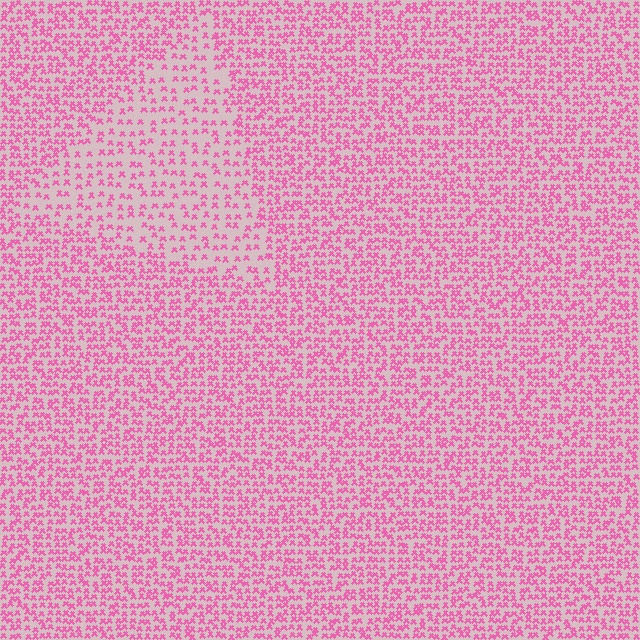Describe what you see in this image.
The image contains small pink elements arranged at two different densities. A triangle-shaped region is visible where the elements are less densely packed than the surrounding area.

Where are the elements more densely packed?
The elements are more densely packed outside the triangle boundary.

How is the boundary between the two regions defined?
The boundary is defined by a change in element density (approximately 1.9x ratio). All elements are the same color, size, and shape.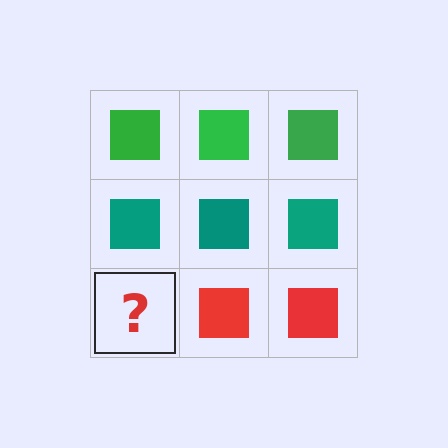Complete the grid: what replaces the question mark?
The question mark should be replaced with a red square.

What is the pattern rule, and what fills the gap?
The rule is that each row has a consistent color. The gap should be filled with a red square.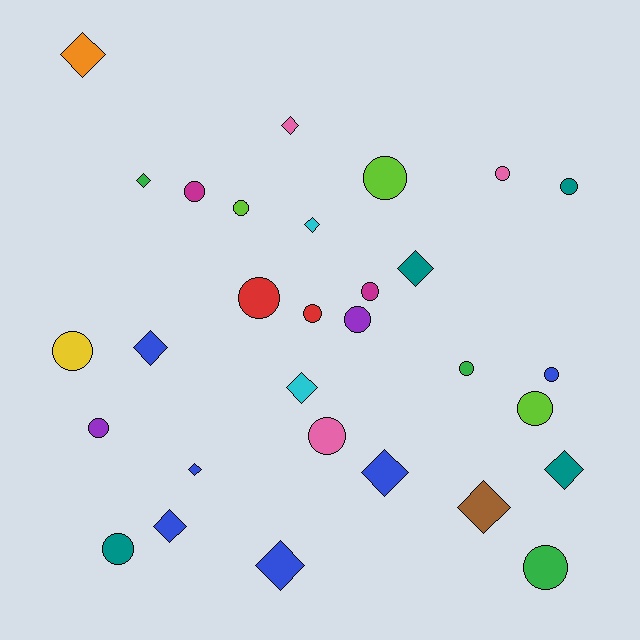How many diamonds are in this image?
There are 13 diamonds.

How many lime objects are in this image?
There are 3 lime objects.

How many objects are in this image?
There are 30 objects.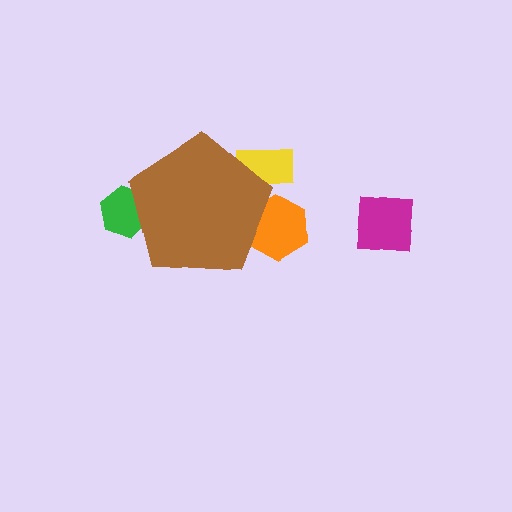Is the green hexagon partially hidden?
Yes, the green hexagon is partially hidden behind the brown pentagon.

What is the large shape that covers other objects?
A brown pentagon.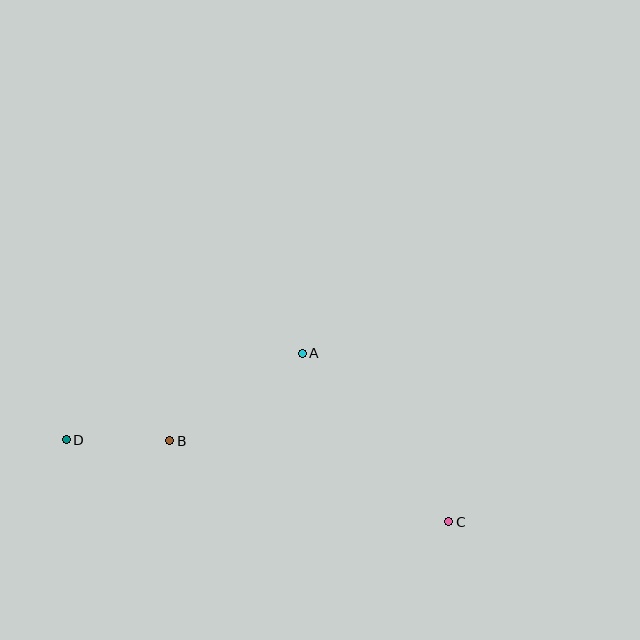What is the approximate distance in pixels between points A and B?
The distance between A and B is approximately 159 pixels.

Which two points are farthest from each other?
Points C and D are farthest from each other.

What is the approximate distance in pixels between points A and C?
The distance between A and C is approximately 223 pixels.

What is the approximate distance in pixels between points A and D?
The distance between A and D is approximately 251 pixels.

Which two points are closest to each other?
Points B and D are closest to each other.